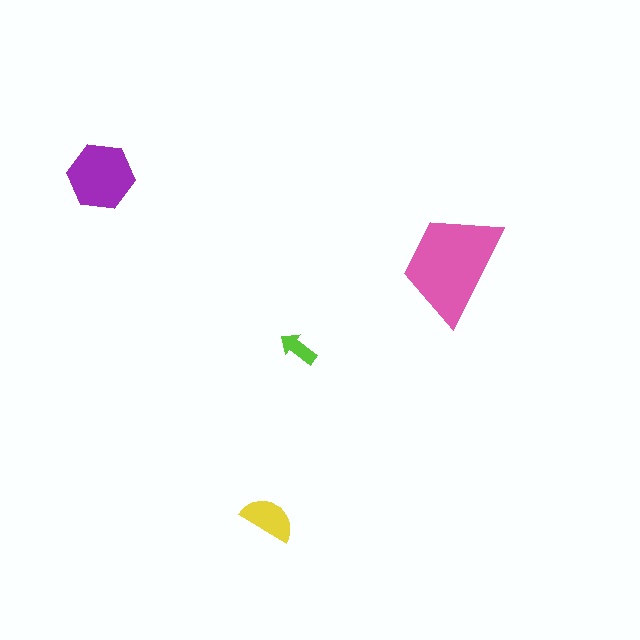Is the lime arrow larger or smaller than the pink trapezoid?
Smaller.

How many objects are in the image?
There are 4 objects in the image.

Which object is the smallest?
The lime arrow.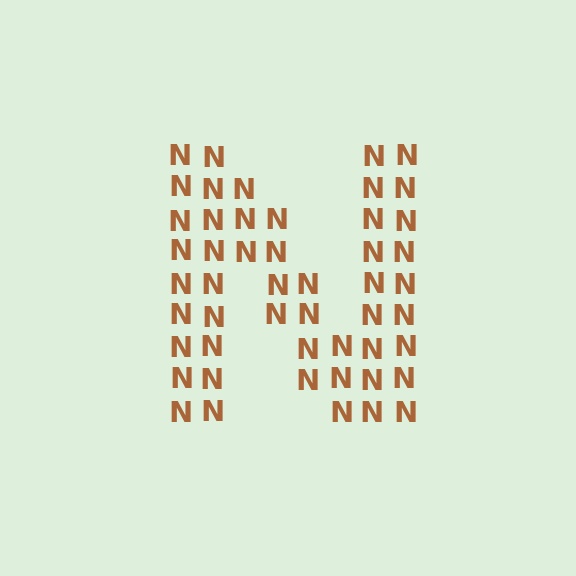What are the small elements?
The small elements are letter N's.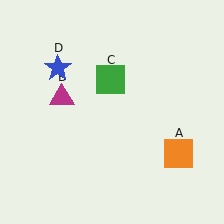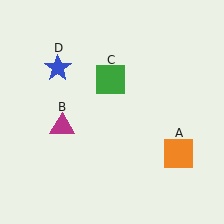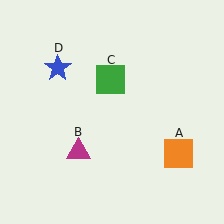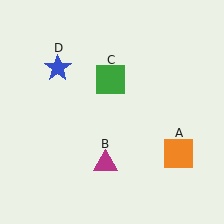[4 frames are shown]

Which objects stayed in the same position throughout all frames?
Orange square (object A) and green square (object C) and blue star (object D) remained stationary.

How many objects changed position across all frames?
1 object changed position: magenta triangle (object B).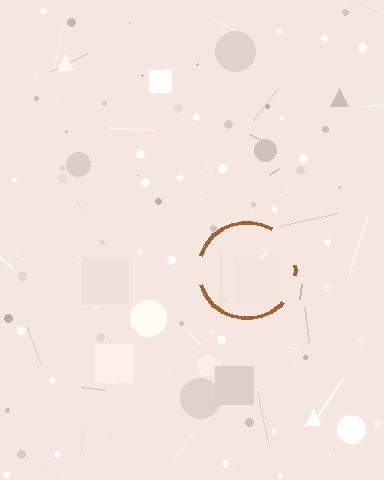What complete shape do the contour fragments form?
The contour fragments form a circle.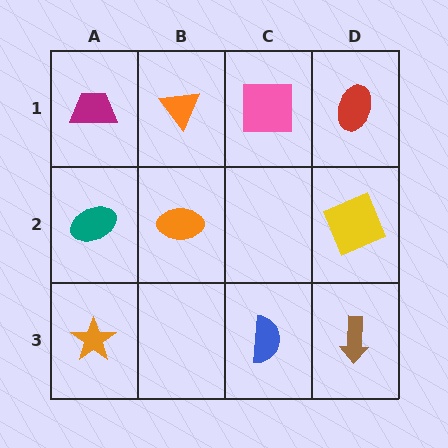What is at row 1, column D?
A red ellipse.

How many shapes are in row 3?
3 shapes.